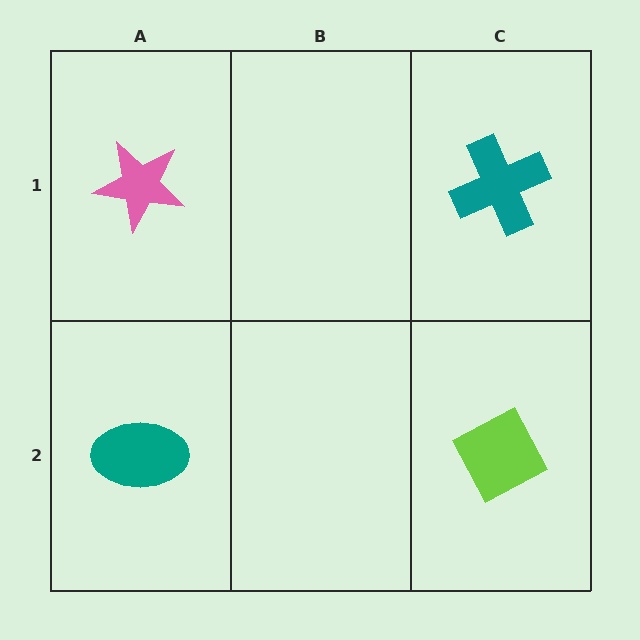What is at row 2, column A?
A teal ellipse.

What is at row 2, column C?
A lime diamond.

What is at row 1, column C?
A teal cross.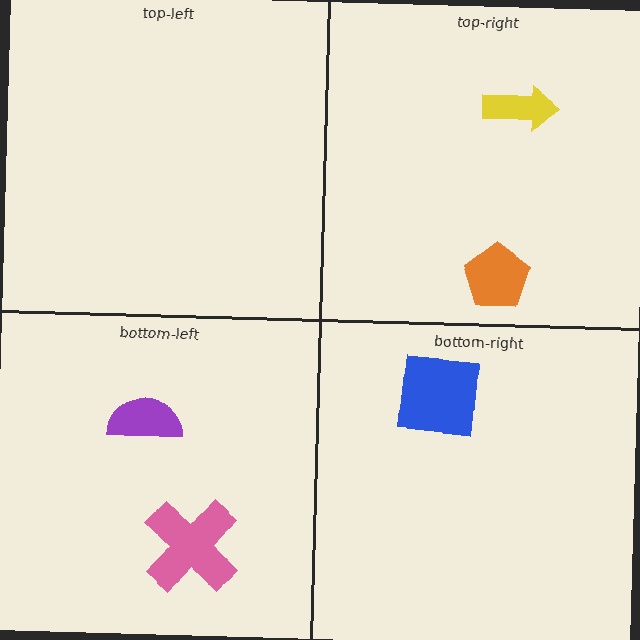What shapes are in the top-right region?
The yellow arrow, the orange pentagon.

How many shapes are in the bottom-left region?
2.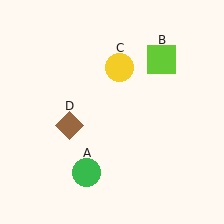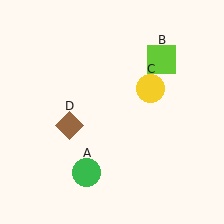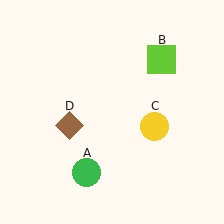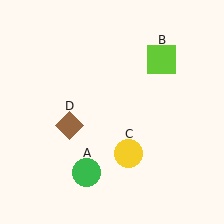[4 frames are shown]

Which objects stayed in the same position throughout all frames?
Green circle (object A) and lime square (object B) and brown diamond (object D) remained stationary.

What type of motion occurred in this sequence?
The yellow circle (object C) rotated clockwise around the center of the scene.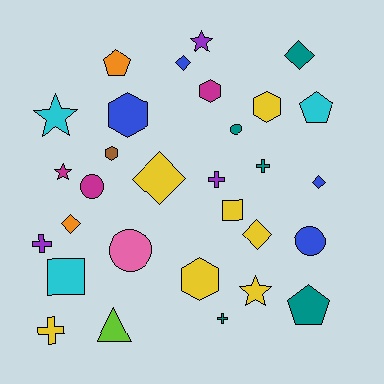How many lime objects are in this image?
There is 1 lime object.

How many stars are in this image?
There are 4 stars.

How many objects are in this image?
There are 30 objects.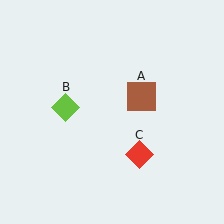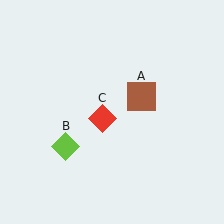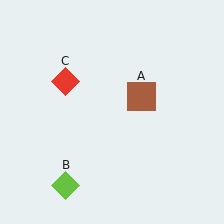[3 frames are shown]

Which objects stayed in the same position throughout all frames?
Brown square (object A) remained stationary.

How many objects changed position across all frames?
2 objects changed position: lime diamond (object B), red diamond (object C).